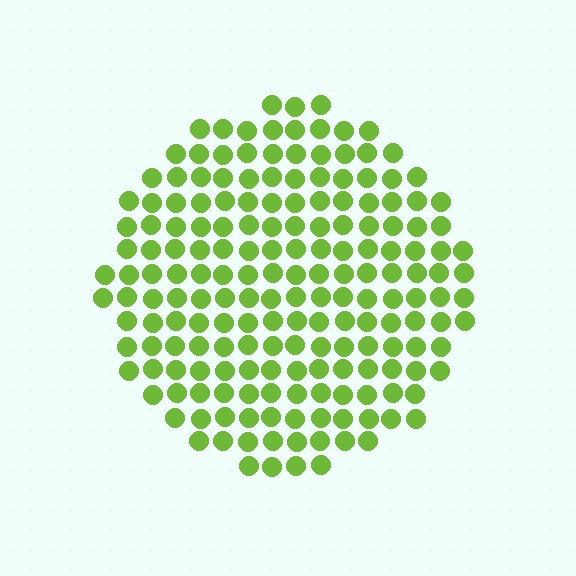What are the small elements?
The small elements are circles.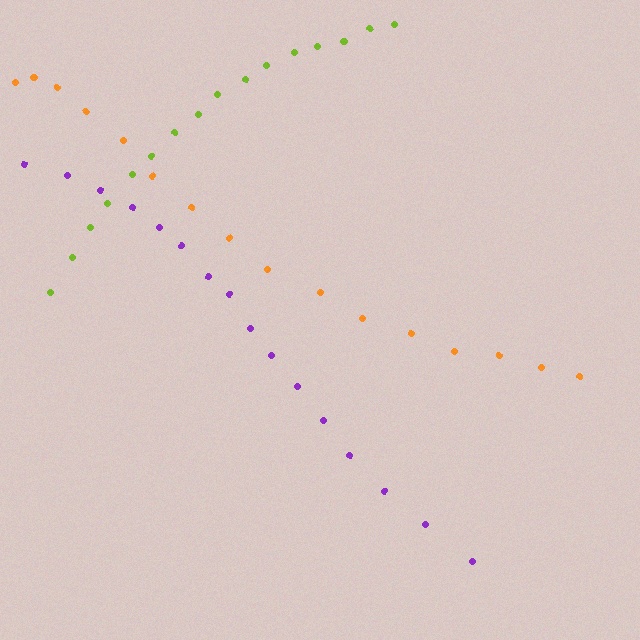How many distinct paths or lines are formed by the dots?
There are 3 distinct paths.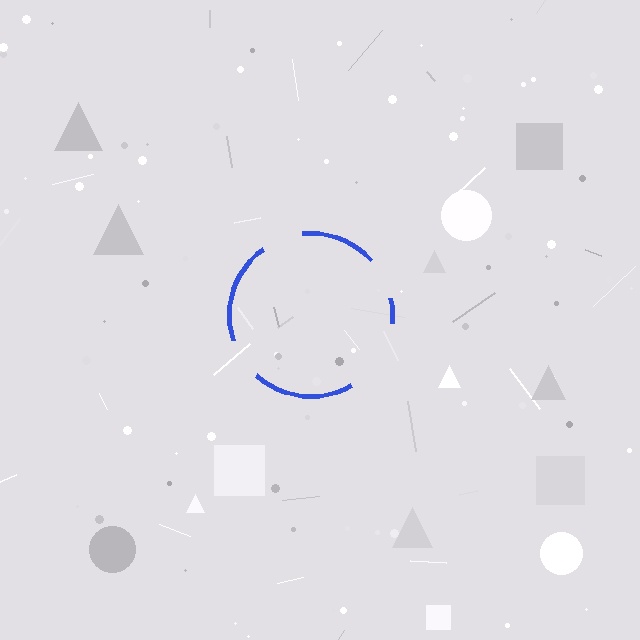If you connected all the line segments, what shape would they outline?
They would outline a circle.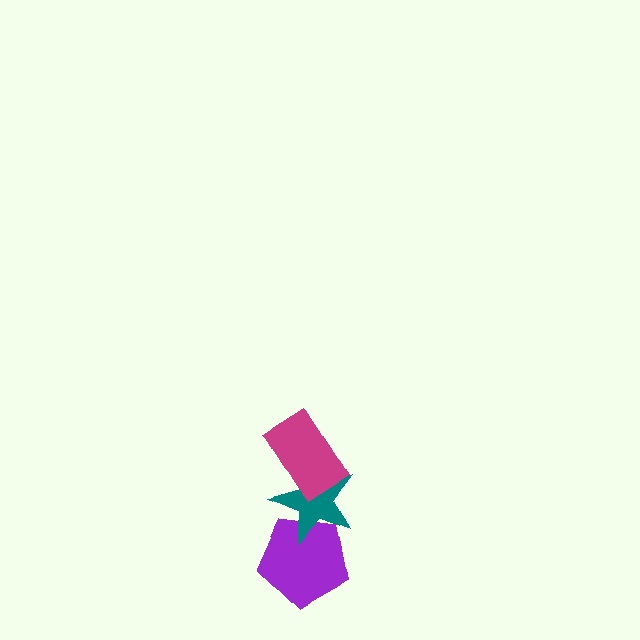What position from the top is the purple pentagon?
The purple pentagon is 3rd from the top.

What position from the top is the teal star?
The teal star is 2nd from the top.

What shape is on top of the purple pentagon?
The teal star is on top of the purple pentagon.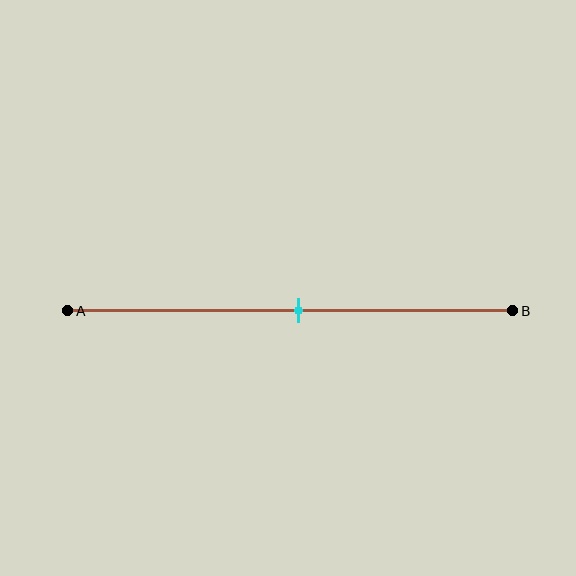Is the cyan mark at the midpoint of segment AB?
Yes, the mark is approximately at the midpoint.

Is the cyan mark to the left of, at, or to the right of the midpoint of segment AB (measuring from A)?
The cyan mark is approximately at the midpoint of segment AB.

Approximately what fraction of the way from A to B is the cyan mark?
The cyan mark is approximately 50% of the way from A to B.